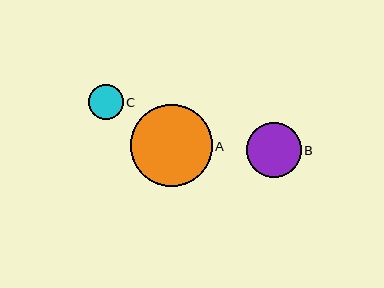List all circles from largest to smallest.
From largest to smallest: A, B, C.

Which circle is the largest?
Circle A is the largest with a size of approximately 82 pixels.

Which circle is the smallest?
Circle C is the smallest with a size of approximately 35 pixels.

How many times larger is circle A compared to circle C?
Circle A is approximately 2.4 times the size of circle C.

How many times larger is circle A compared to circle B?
Circle A is approximately 1.5 times the size of circle B.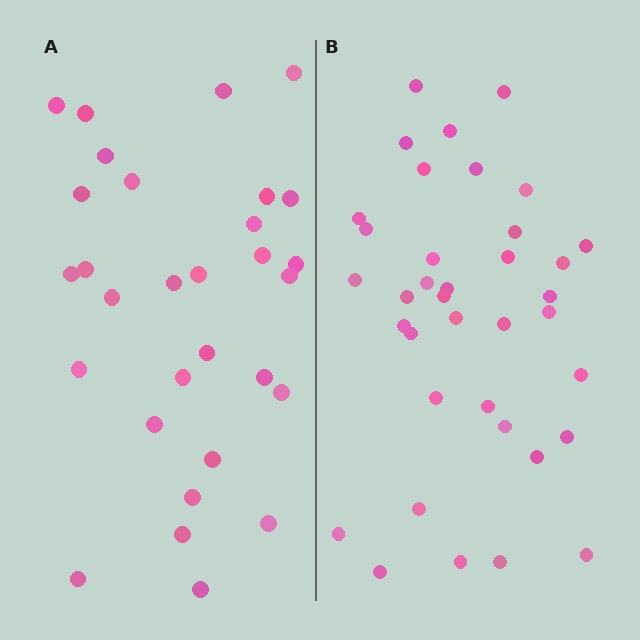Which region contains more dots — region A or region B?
Region B (the right region) has more dots.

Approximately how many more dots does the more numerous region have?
Region B has roughly 8 or so more dots than region A.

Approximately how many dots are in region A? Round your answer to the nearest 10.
About 30 dots.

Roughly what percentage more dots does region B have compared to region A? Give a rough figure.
About 25% more.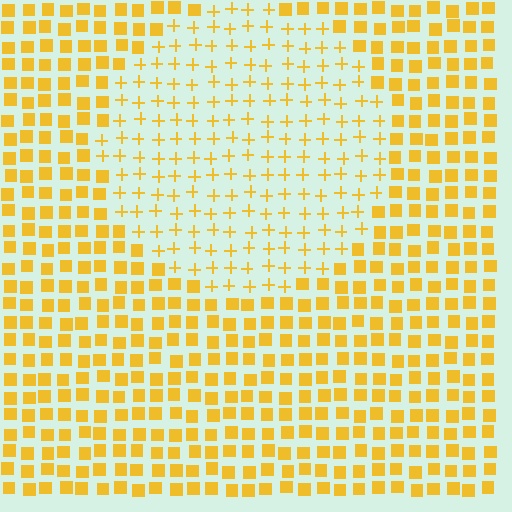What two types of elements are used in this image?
The image uses plus signs inside the circle region and squares outside it.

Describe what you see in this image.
The image is filled with small yellow elements arranged in a uniform grid. A circle-shaped region contains plus signs, while the surrounding area contains squares. The boundary is defined purely by the change in element shape.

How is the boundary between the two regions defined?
The boundary is defined by a change in element shape: plus signs inside vs. squares outside. All elements share the same color and spacing.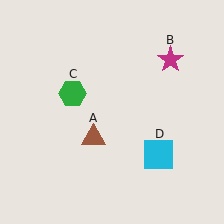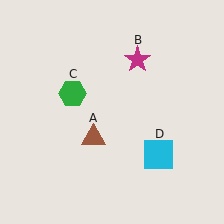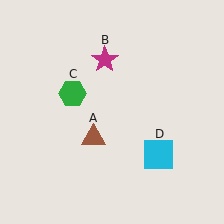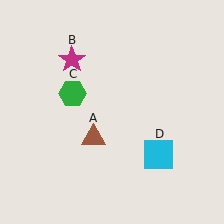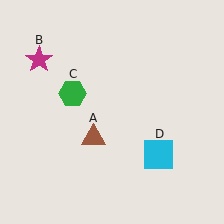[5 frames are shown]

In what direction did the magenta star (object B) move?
The magenta star (object B) moved left.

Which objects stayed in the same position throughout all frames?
Brown triangle (object A) and green hexagon (object C) and cyan square (object D) remained stationary.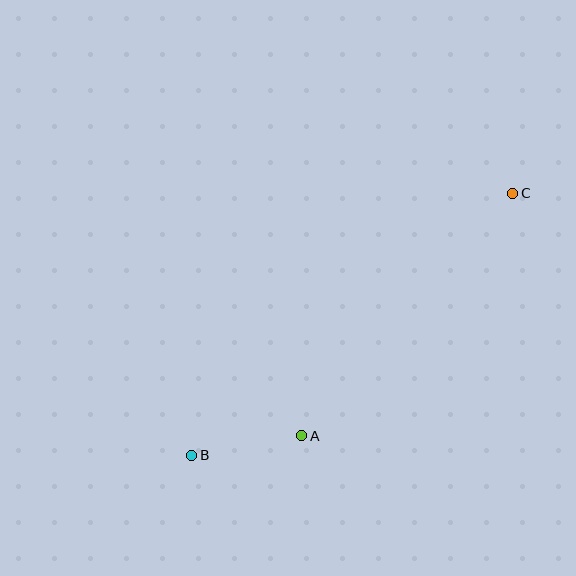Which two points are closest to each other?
Points A and B are closest to each other.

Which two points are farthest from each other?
Points B and C are farthest from each other.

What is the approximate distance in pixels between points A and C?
The distance between A and C is approximately 322 pixels.